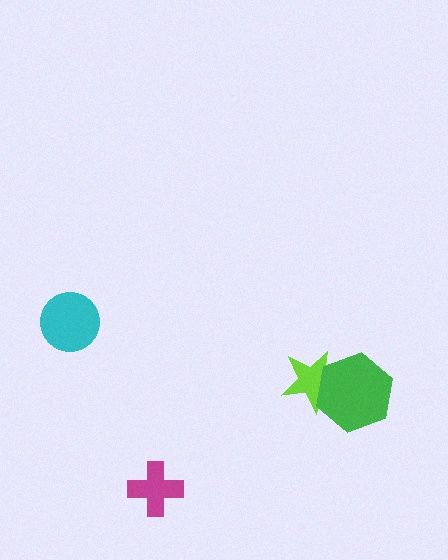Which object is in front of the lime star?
The green hexagon is in front of the lime star.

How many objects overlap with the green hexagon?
1 object overlaps with the green hexagon.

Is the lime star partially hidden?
Yes, it is partially covered by another shape.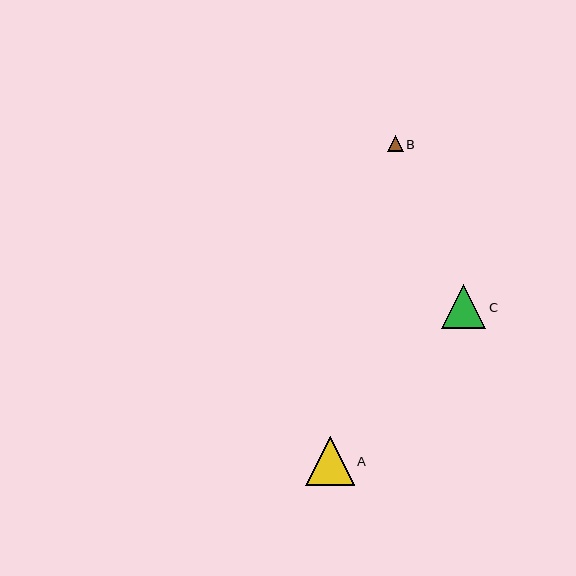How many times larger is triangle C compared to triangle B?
Triangle C is approximately 2.9 times the size of triangle B.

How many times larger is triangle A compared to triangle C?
Triangle A is approximately 1.1 times the size of triangle C.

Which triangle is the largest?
Triangle A is the largest with a size of approximately 49 pixels.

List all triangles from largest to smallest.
From largest to smallest: A, C, B.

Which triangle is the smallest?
Triangle B is the smallest with a size of approximately 15 pixels.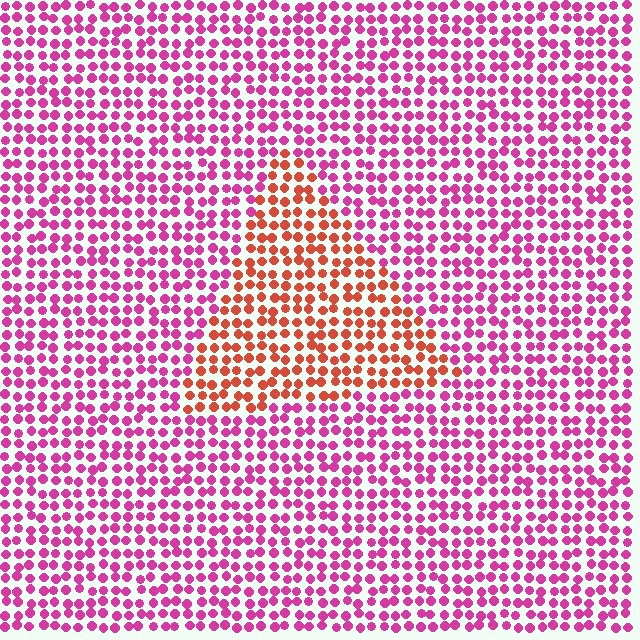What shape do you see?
I see a triangle.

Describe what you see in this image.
The image is filled with small magenta elements in a uniform arrangement. A triangle-shaped region is visible where the elements are tinted to a slightly different hue, forming a subtle color boundary.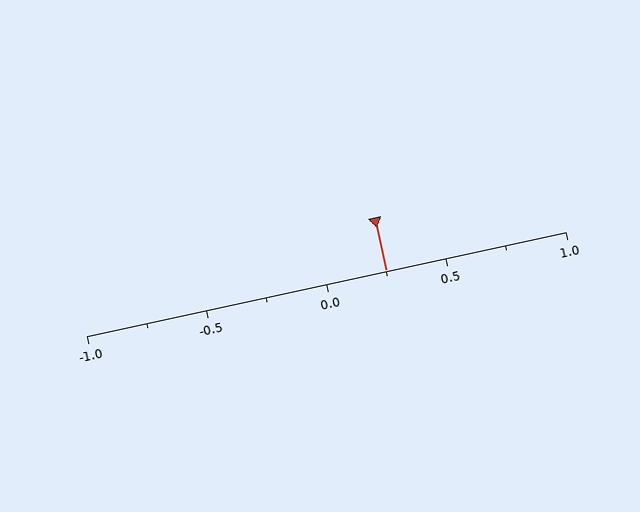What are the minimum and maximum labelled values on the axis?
The axis runs from -1.0 to 1.0.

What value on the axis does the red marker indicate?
The marker indicates approximately 0.25.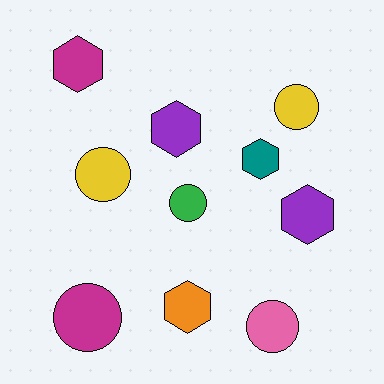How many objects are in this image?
There are 10 objects.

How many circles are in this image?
There are 5 circles.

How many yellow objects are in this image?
There are 2 yellow objects.